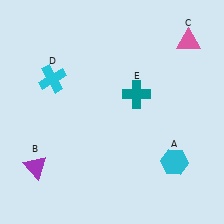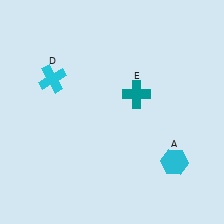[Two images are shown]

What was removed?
The purple triangle (B), the pink triangle (C) were removed in Image 2.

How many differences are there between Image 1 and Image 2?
There are 2 differences between the two images.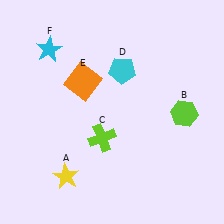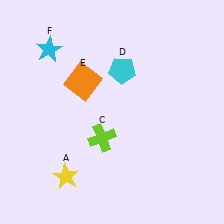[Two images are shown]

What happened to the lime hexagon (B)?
The lime hexagon (B) was removed in Image 2. It was in the bottom-right area of Image 1.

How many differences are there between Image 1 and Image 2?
There is 1 difference between the two images.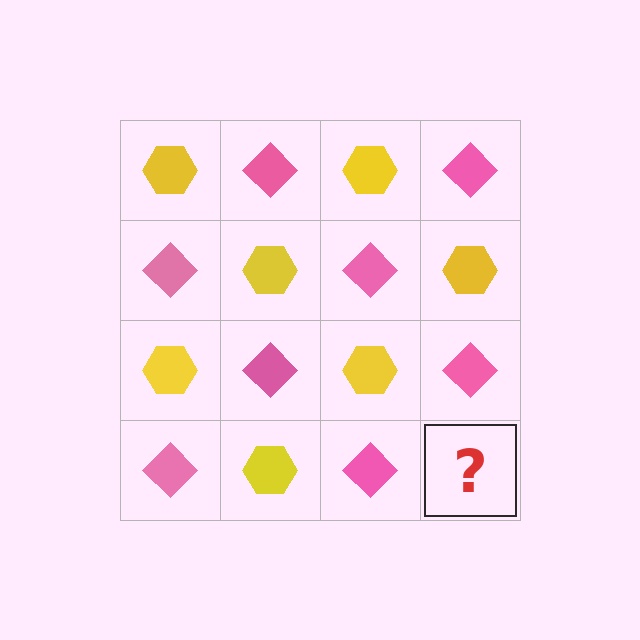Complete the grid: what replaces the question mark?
The question mark should be replaced with a yellow hexagon.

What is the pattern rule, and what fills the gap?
The rule is that it alternates yellow hexagon and pink diamond in a checkerboard pattern. The gap should be filled with a yellow hexagon.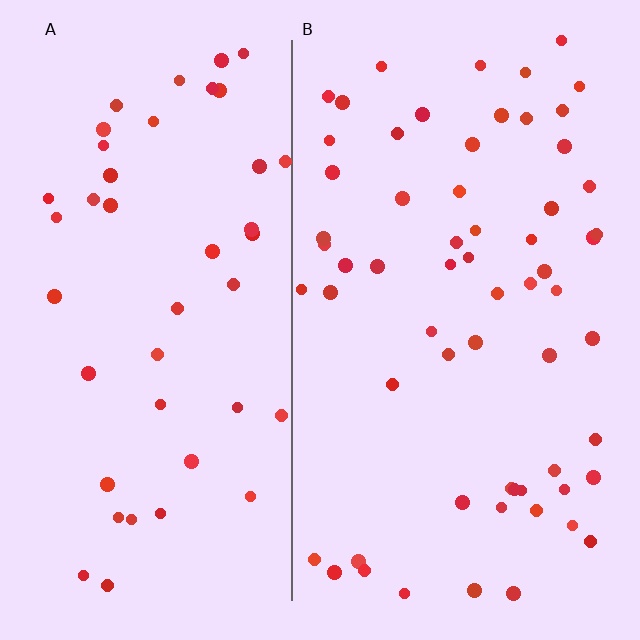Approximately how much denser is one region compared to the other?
Approximately 1.4× — region B over region A.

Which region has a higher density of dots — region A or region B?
B (the right).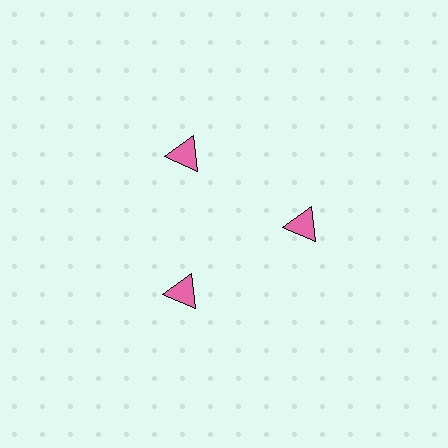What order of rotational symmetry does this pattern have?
This pattern has 3-fold rotational symmetry.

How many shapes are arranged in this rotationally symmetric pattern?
There are 3 shapes, arranged in 3 groups of 1.